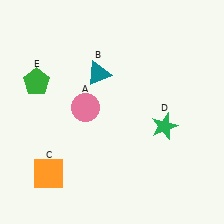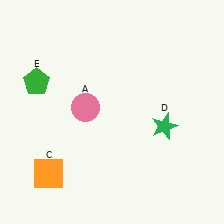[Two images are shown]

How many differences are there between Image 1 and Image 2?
There is 1 difference between the two images.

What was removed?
The teal triangle (B) was removed in Image 2.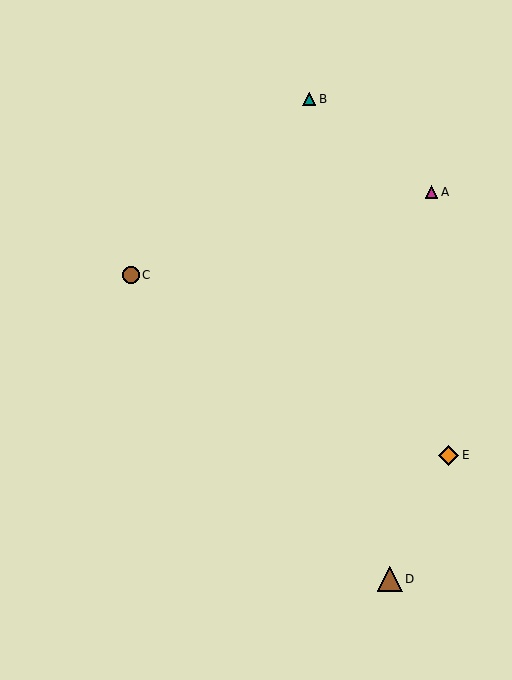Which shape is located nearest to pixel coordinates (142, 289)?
The brown circle (labeled C) at (131, 275) is nearest to that location.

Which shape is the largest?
The brown triangle (labeled D) is the largest.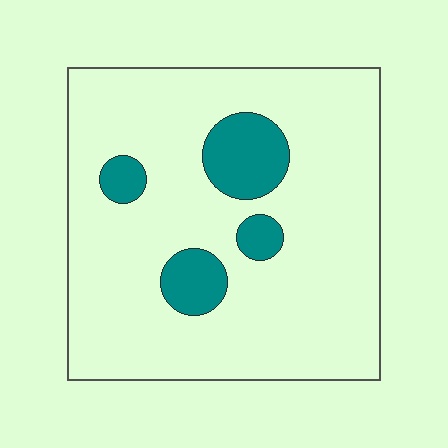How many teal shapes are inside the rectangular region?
4.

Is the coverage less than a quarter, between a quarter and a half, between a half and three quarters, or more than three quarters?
Less than a quarter.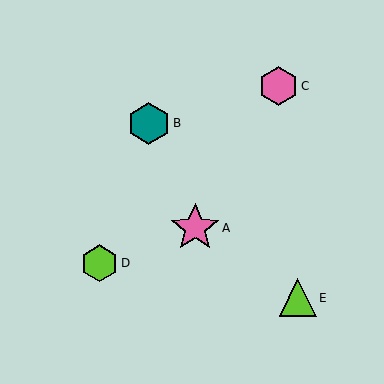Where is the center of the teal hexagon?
The center of the teal hexagon is at (149, 123).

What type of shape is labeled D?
Shape D is a lime hexagon.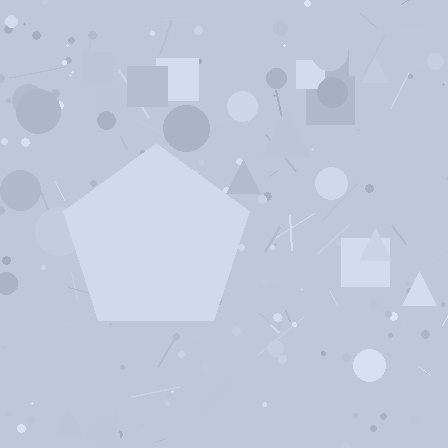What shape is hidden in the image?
A pentagon is hidden in the image.